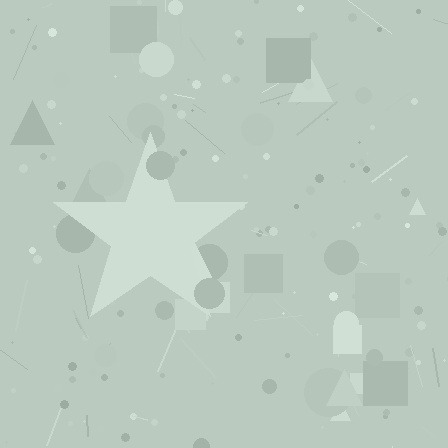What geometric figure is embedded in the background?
A star is embedded in the background.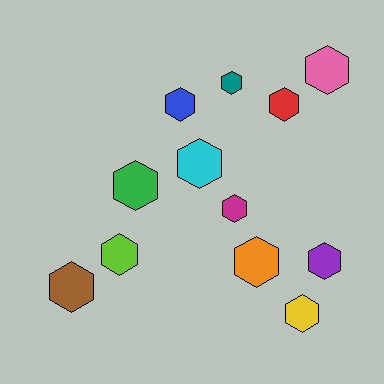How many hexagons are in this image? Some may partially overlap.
There are 12 hexagons.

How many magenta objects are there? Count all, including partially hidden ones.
There is 1 magenta object.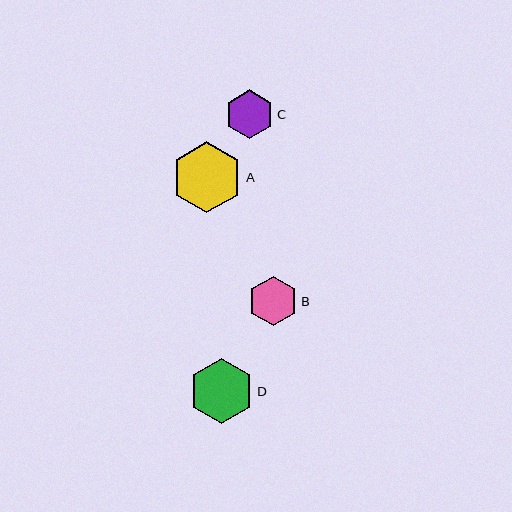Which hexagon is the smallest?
Hexagon B is the smallest with a size of approximately 49 pixels.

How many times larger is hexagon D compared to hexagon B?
Hexagon D is approximately 1.3 times the size of hexagon B.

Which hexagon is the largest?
Hexagon A is the largest with a size of approximately 71 pixels.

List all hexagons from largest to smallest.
From largest to smallest: A, D, C, B.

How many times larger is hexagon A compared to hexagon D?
Hexagon A is approximately 1.1 times the size of hexagon D.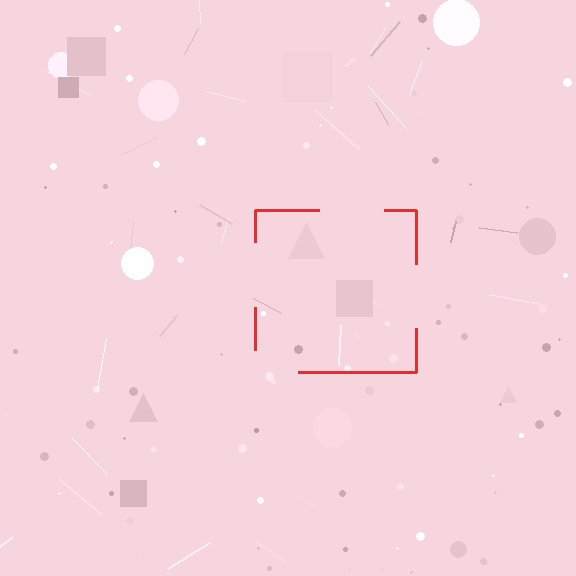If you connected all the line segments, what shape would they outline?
They would outline a square.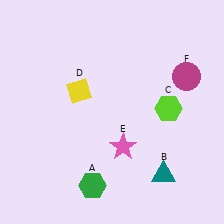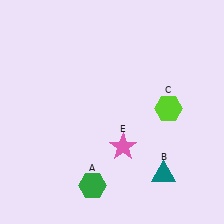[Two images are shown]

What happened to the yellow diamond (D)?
The yellow diamond (D) was removed in Image 2. It was in the top-left area of Image 1.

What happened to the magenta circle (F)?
The magenta circle (F) was removed in Image 2. It was in the top-right area of Image 1.